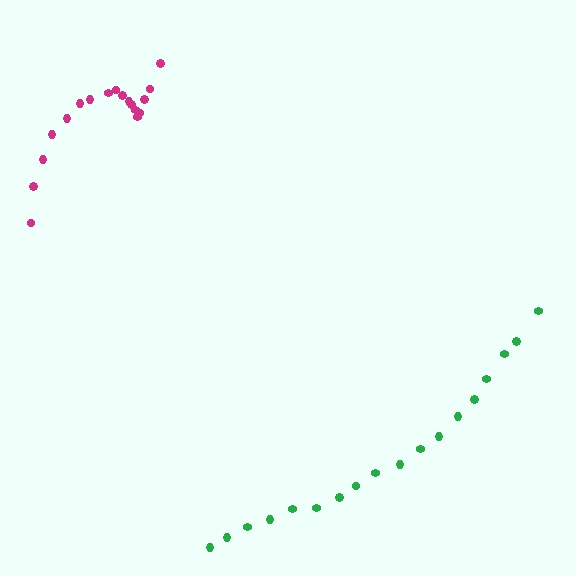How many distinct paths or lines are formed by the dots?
There are 2 distinct paths.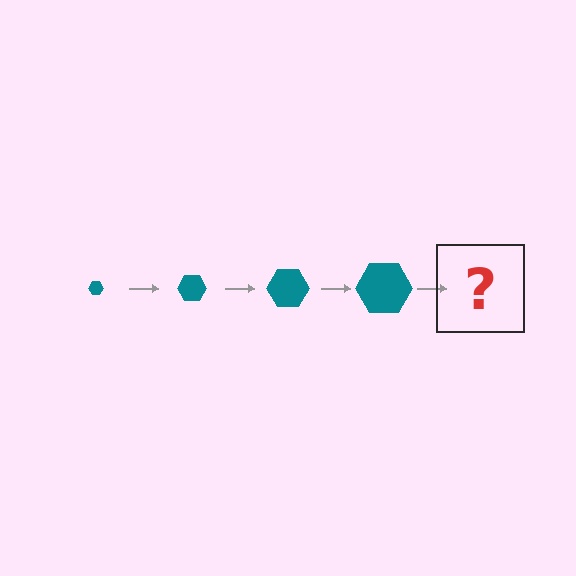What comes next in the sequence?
The next element should be a teal hexagon, larger than the previous one.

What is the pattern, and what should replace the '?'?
The pattern is that the hexagon gets progressively larger each step. The '?' should be a teal hexagon, larger than the previous one.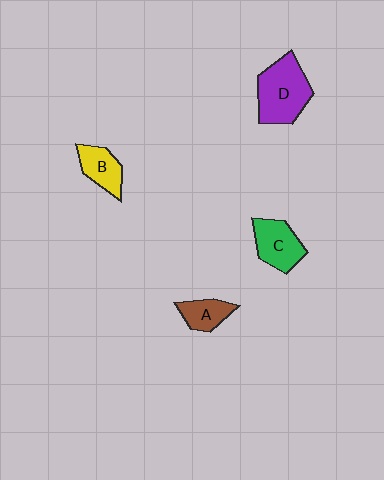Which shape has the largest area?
Shape D (purple).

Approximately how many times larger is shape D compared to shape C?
Approximately 1.4 times.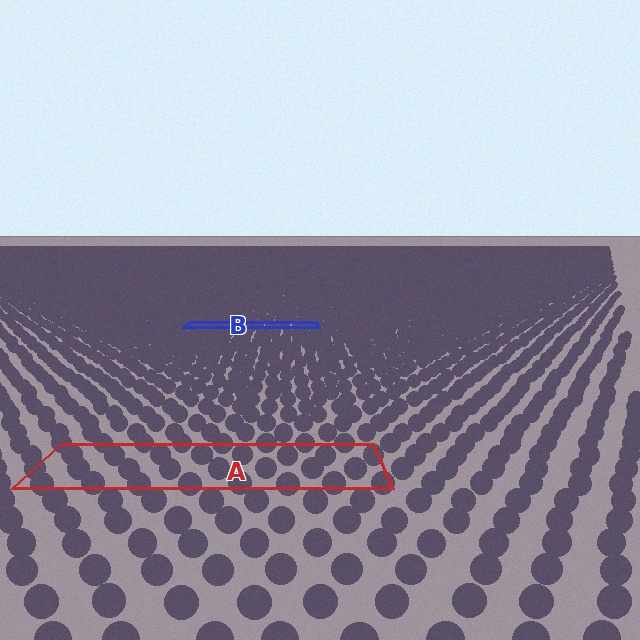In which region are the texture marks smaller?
The texture marks are smaller in region B, because it is farther away.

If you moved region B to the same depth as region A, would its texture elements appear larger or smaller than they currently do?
They would appear larger. At a closer depth, the same texture elements are projected at a bigger on-screen size.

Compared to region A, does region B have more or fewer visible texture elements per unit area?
Region B has more texture elements per unit area — they are packed more densely because it is farther away.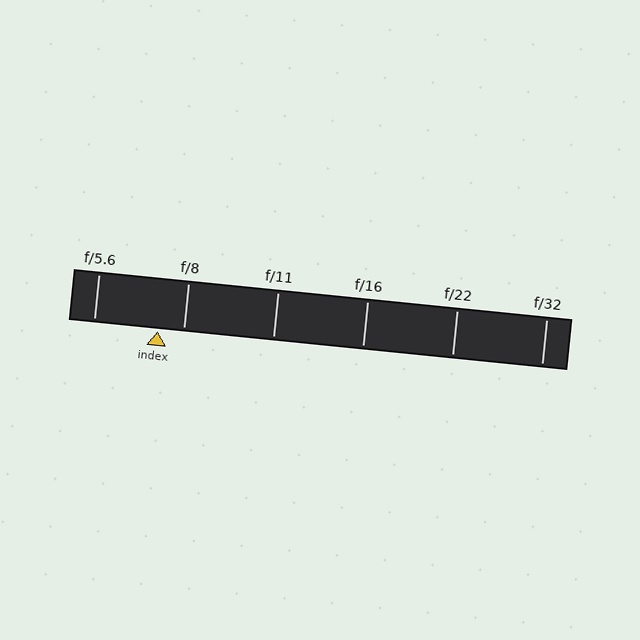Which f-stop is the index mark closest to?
The index mark is closest to f/8.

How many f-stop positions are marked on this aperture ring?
There are 6 f-stop positions marked.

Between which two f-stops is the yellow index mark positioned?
The index mark is between f/5.6 and f/8.